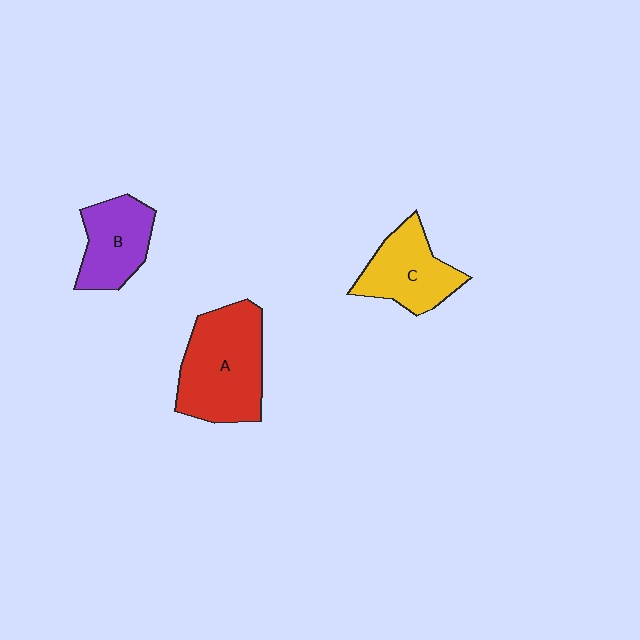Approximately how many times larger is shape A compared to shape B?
Approximately 1.6 times.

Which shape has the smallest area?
Shape B (purple).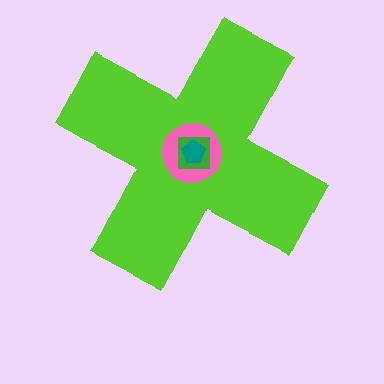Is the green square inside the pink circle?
Yes.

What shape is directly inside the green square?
The teal pentagon.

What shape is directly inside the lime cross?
The pink circle.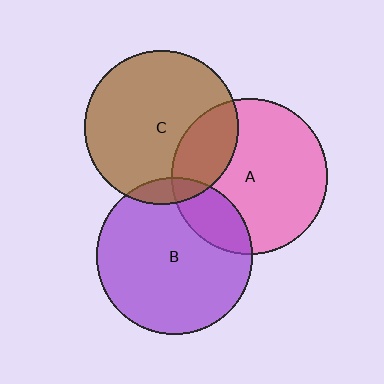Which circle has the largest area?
Circle B (purple).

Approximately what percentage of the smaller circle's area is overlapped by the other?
Approximately 25%.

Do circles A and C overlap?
Yes.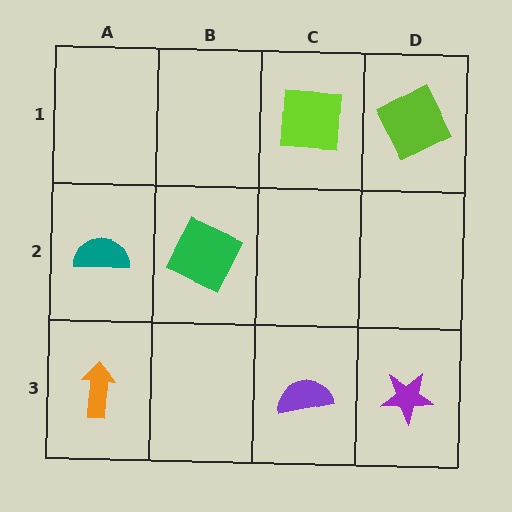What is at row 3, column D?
A purple star.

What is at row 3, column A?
An orange arrow.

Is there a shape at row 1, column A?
No, that cell is empty.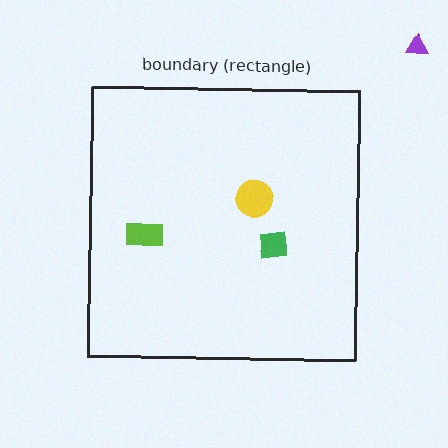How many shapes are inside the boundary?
3 inside, 1 outside.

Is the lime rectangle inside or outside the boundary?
Inside.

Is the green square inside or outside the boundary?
Inside.